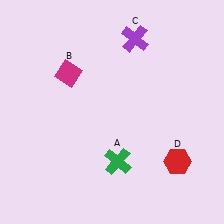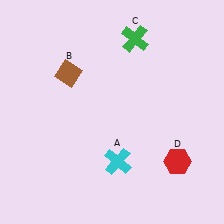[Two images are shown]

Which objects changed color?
A changed from green to cyan. B changed from magenta to brown. C changed from purple to green.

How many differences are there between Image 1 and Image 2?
There are 3 differences between the two images.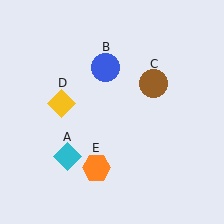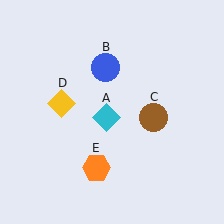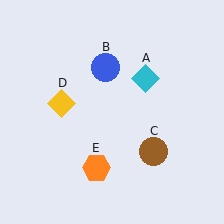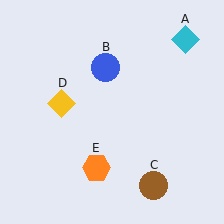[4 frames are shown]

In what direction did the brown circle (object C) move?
The brown circle (object C) moved down.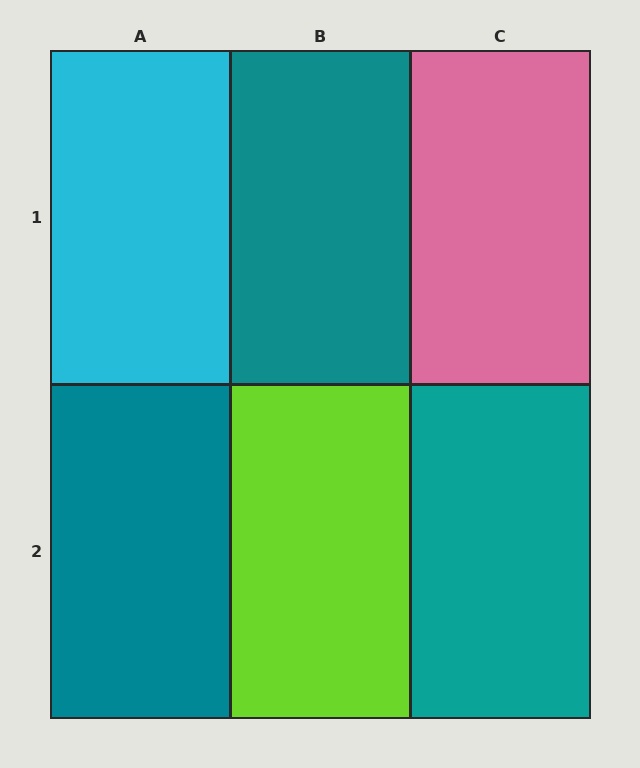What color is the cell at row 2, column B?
Lime.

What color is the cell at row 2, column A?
Teal.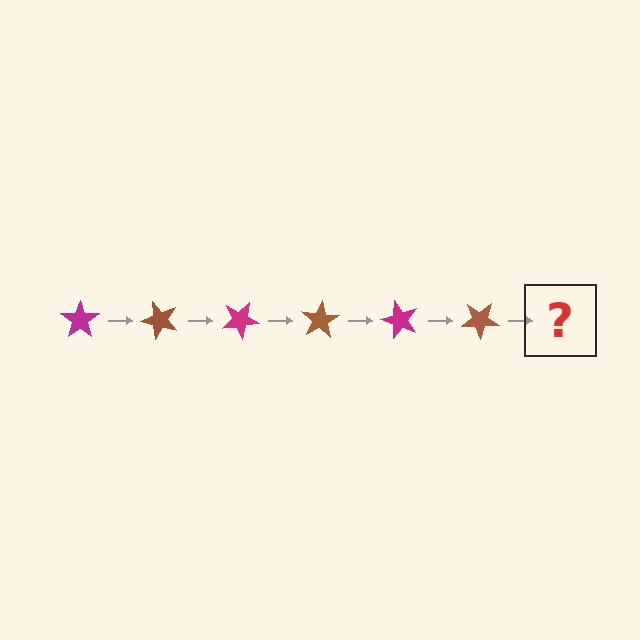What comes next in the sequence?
The next element should be a magenta star, rotated 300 degrees from the start.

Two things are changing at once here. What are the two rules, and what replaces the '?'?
The two rules are that it rotates 50 degrees each step and the color cycles through magenta and brown. The '?' should be a magenta star, rotated 300 degrees from the start.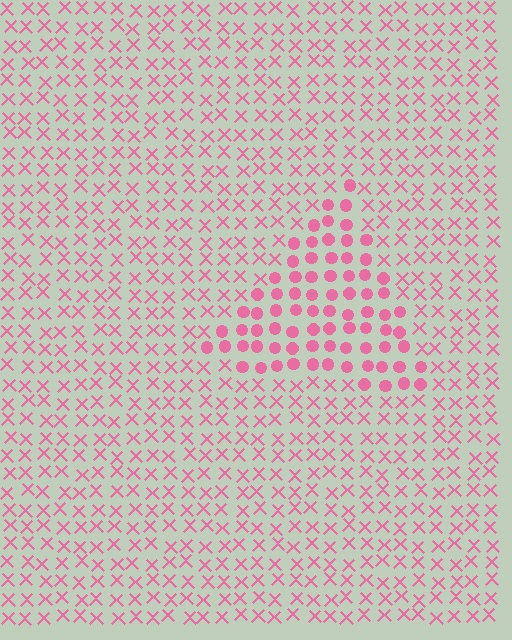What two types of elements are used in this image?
The image uses circles inside the triangle region and X marks outside it.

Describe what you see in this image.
The image is filled with small pink elements arranged in a uniform grid. A triangle-shaped region contains circles, while the surrounding area contains X marks. The boundary is defined purely by the change in element shape.